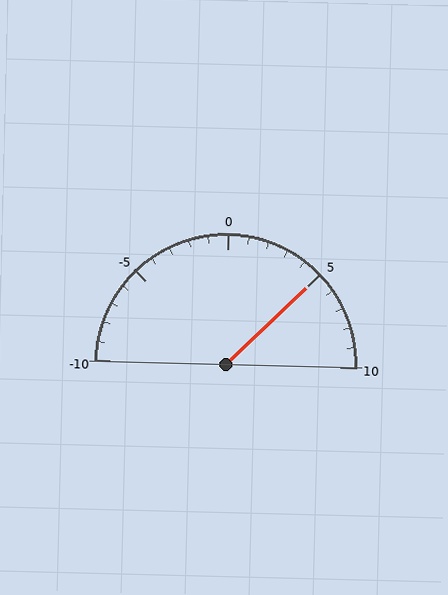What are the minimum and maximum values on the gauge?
The gauge ranges from -10 to 10.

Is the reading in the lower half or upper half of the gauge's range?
The reading is in the upper half of the range (-10 to 10).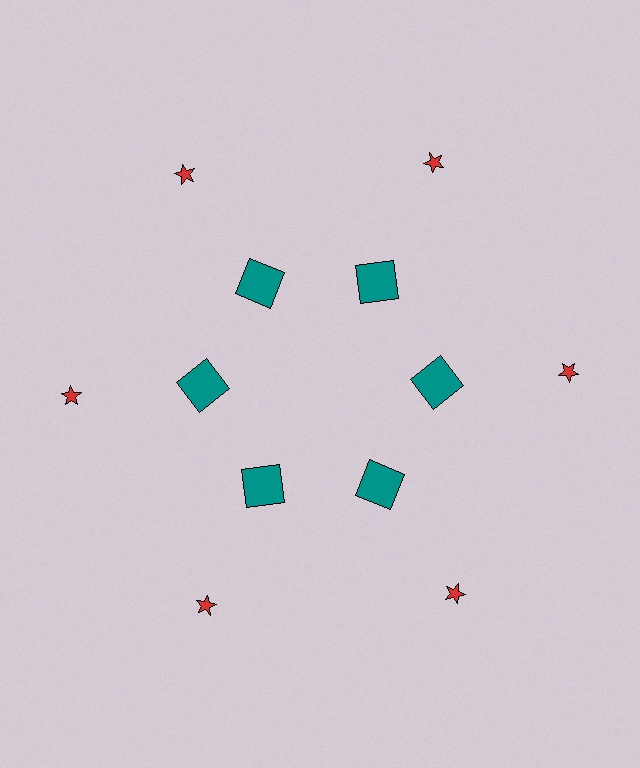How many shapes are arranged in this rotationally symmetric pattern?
There are 12 shapes, arranged in 6 groups of 2.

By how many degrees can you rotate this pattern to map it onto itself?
The pattern maps onto itself every 60 degrees of rotation.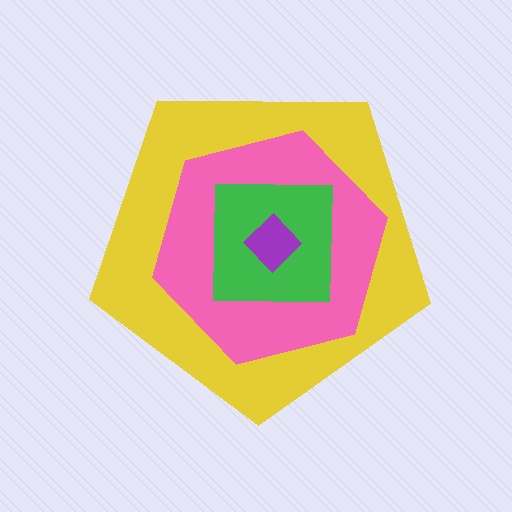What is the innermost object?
The purple diamond.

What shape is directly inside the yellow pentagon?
The pink hexagon.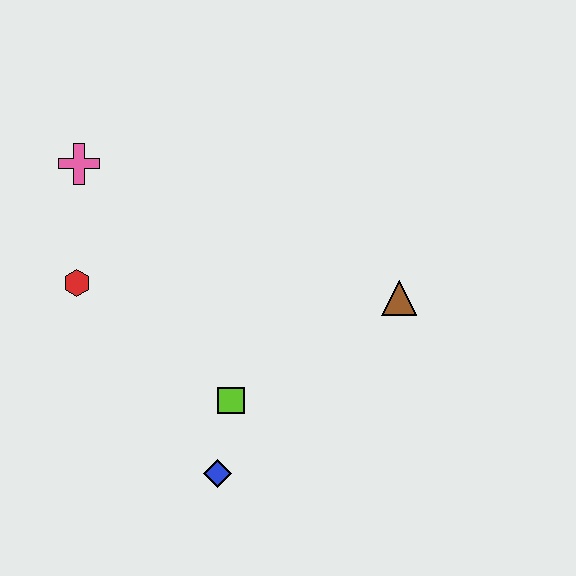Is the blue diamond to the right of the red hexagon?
Yes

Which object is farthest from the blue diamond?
The pink cross is farthest from the blue diamond.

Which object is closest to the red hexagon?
The pink cross is closest to the red hexagon.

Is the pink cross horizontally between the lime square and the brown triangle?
No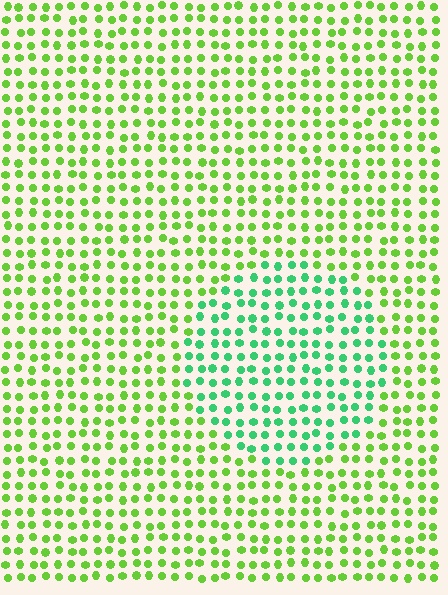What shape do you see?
I see a circle.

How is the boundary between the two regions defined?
The boundary is defined purely by a slight shift in hue (about 43 degrees). Spacing, size, and orientation are identical on both sides.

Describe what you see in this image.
The image is filled with small lime elements in a uniform arrangement. A circle-shaped region is visible where the elements are tinted to a slightly different hue, forming a subtle color boundary.